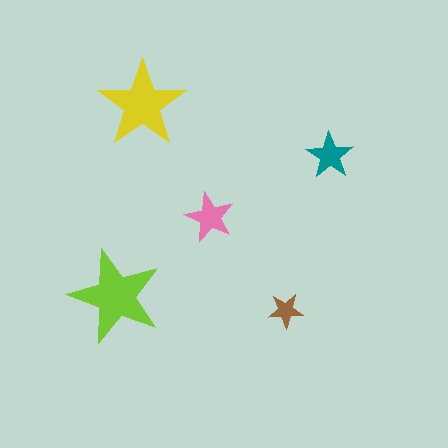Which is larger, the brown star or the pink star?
The pink one.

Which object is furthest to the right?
The teal star is rightmost.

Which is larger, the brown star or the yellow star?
The yellow one.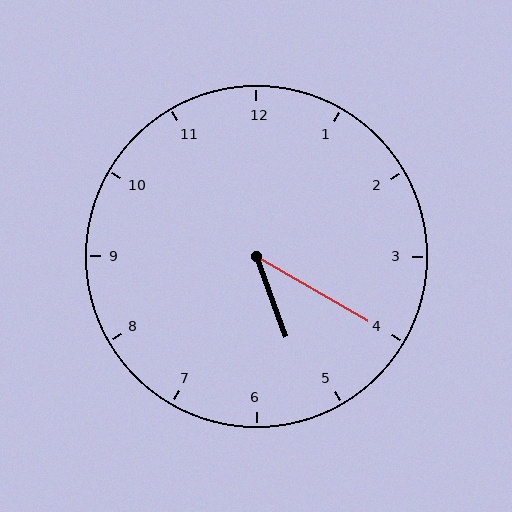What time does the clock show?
5:20.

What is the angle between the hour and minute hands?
Approximately 40 degrees.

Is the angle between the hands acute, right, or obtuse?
It is acute.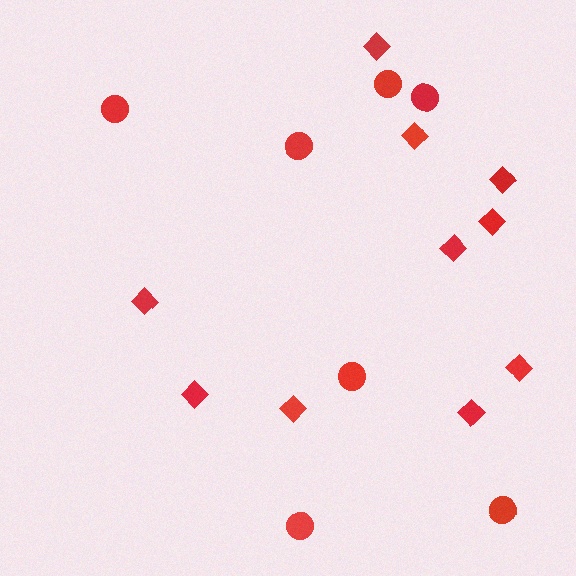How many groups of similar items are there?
There are 2 groups: one group of diamonds (10) and one group of circles (7).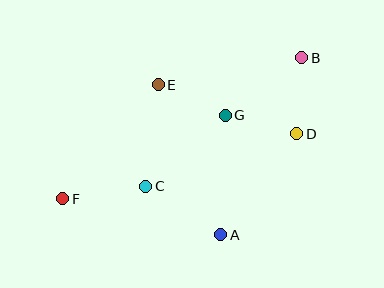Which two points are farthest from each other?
Points B and F are farthest from each other.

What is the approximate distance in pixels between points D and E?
The distance between D and E is approximately 147 pixels.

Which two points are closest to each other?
Points E and G are closest to each other.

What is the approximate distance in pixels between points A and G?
The distance between A and G is approximately 120 pixels.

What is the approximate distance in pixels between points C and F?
The distance between C and F is approximately 84 pixels.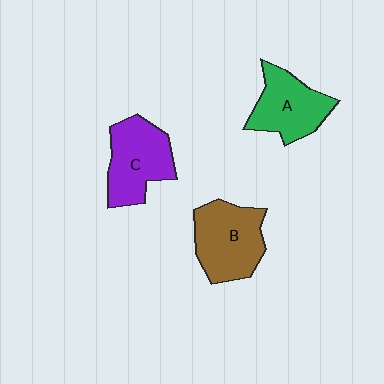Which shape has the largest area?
Shape B (brown).